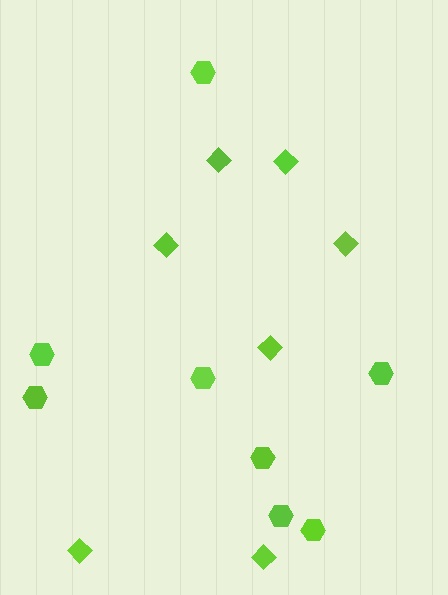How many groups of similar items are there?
There are 2 groups: one group of diamonds (7) and one group of hexagons (8).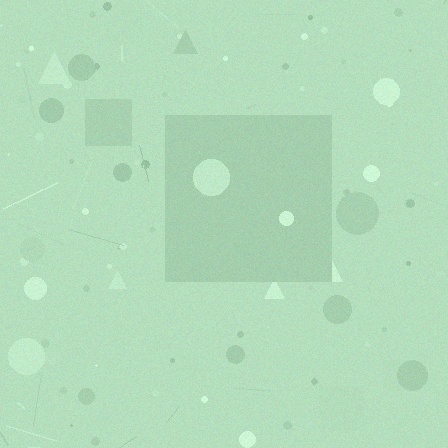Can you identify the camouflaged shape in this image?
The camouflaged shape is a square.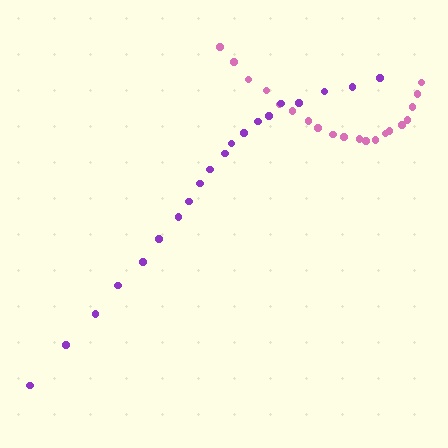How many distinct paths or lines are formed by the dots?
There are 2 distinct paths.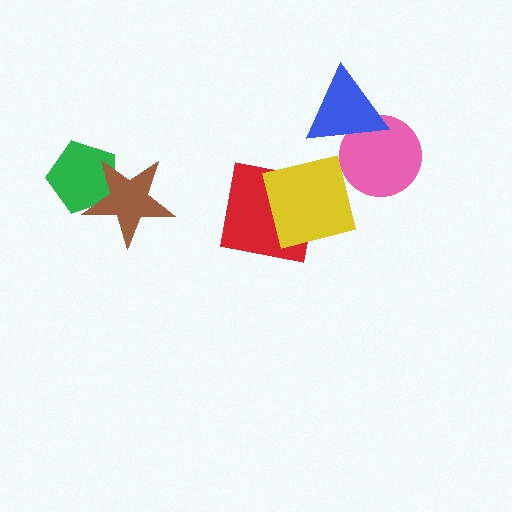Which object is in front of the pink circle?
The blue triangle is in front of the pink circle.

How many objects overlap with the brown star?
1 object overlaps with the brown star.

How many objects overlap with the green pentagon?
1 object overlaps with the green pentagon.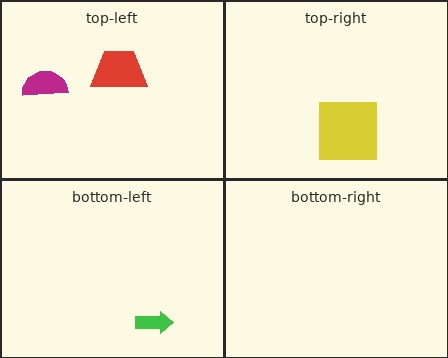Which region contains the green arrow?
The bottom-left region.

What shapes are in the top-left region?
The magenta semicircle, the red trapezoid.